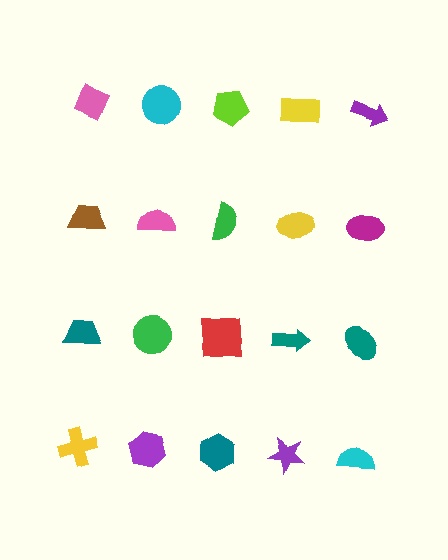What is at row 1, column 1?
A pink diamond.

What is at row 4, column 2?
A purple hexagon.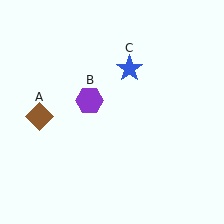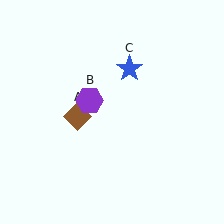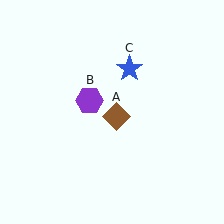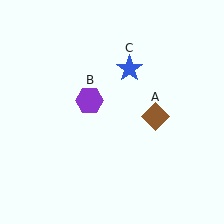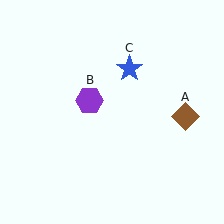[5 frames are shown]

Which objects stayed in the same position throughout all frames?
Purple hexagon (object B) and blue star (object C) remained stationary.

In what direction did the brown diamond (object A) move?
The brown diamond (object A) moved right.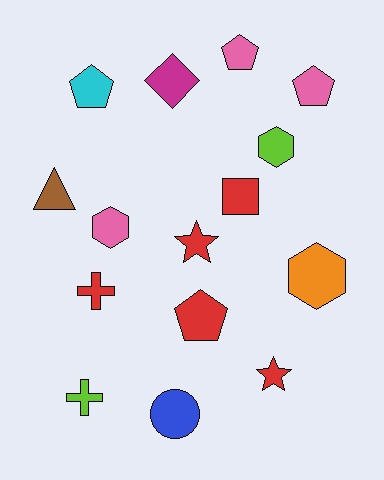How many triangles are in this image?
There is 1 triangle.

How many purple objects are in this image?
There are no purple objects.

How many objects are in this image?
There are 15 objects.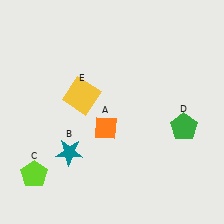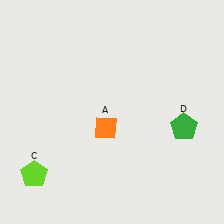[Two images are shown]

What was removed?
The yellow square (E), the teal star (B) were removed in Image 2.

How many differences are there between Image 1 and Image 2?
There are 2 differences between the two images.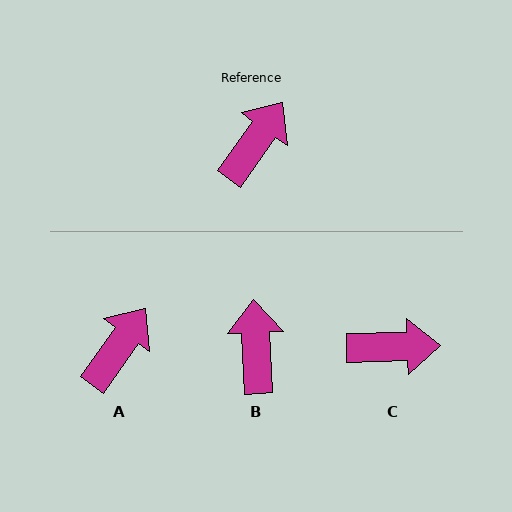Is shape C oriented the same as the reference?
No, it is off by about 53 degrees.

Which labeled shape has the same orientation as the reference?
A.